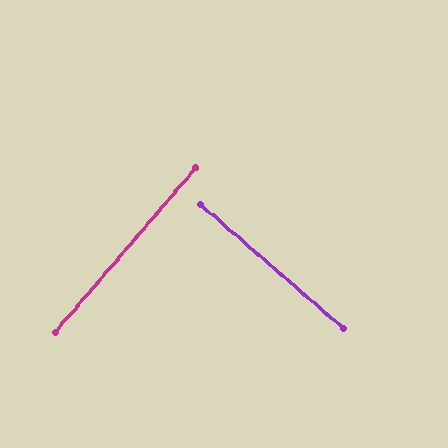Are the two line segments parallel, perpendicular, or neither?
Perpendicular — they meet at approximately 89°.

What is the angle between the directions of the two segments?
Approximately 89 degrees.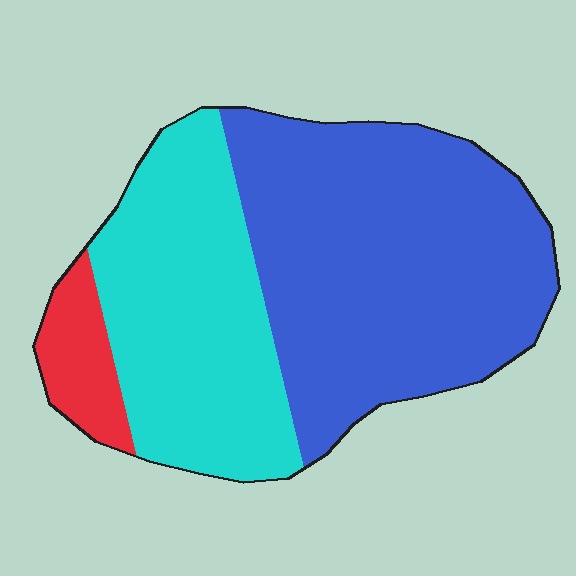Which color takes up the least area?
Red, at roughly 10%.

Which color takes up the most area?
Blue, at roughly 55%.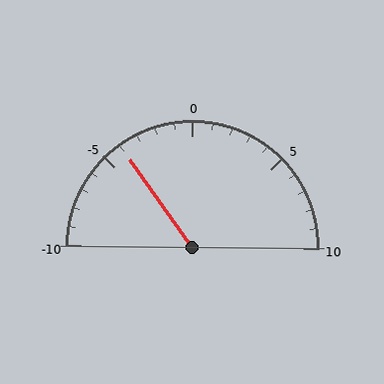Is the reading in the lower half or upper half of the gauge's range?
The reading is in the lower half of the range (-10 to 10).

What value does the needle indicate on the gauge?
The needle indicates approximately -4.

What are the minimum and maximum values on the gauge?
The gauge ranges from -10 to 10.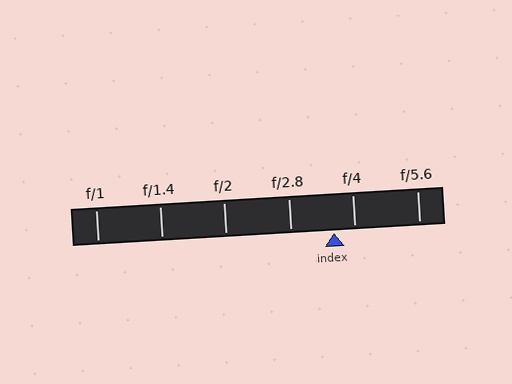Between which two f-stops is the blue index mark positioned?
The index mark is between f/2.8 and f/4.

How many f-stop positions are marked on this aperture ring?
There are 6 f-stop positions marked.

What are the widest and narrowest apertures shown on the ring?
The widest aperture shown is f/1 and the narrowest is f/5.6.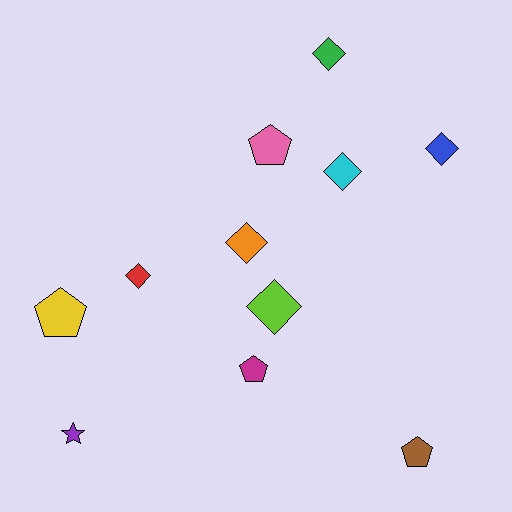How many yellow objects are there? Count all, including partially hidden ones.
There is 1 yellow object.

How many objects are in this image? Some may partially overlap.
There are 11 objects.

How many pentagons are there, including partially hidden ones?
There are 4 pentagons.